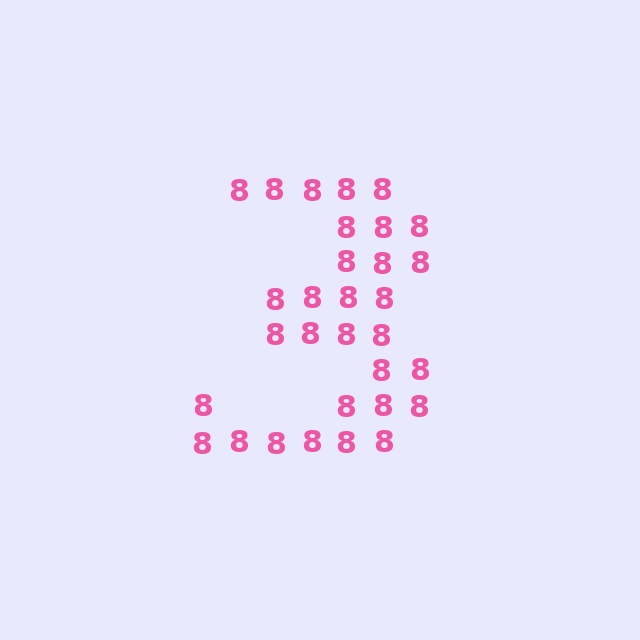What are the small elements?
The small elements are digit 8's.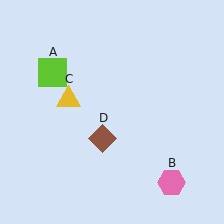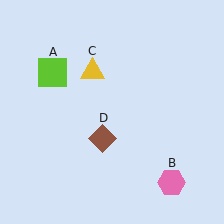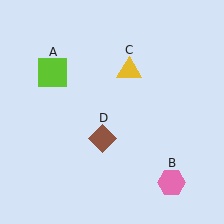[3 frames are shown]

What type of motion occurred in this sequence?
The yellow triangle (object C) rotated clockwise around the center of the scene.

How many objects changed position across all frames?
1 object changed position: yellow triangle (object C).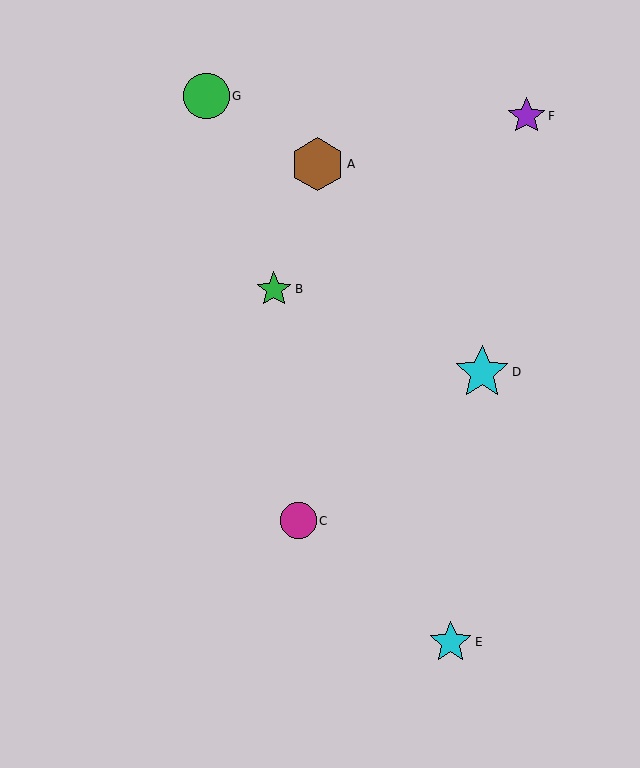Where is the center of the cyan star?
The center of the cyan star is at (482, 372).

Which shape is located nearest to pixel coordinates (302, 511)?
The magenta circle (labeled C) at (298, 521) is nearest to that location.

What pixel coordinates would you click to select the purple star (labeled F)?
Click at (527, 116) to select the purple star F.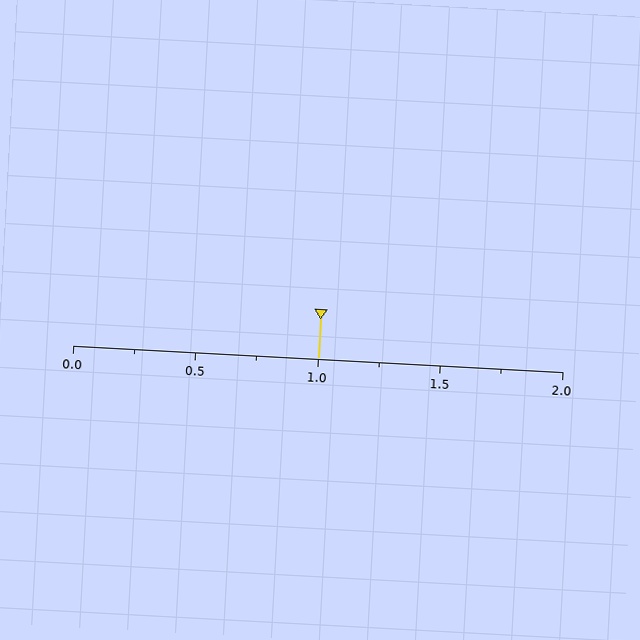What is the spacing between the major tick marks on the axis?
The major ticks are spaced 0.5 apart.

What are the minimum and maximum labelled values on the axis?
The axis runs from 0.0 to 2.0.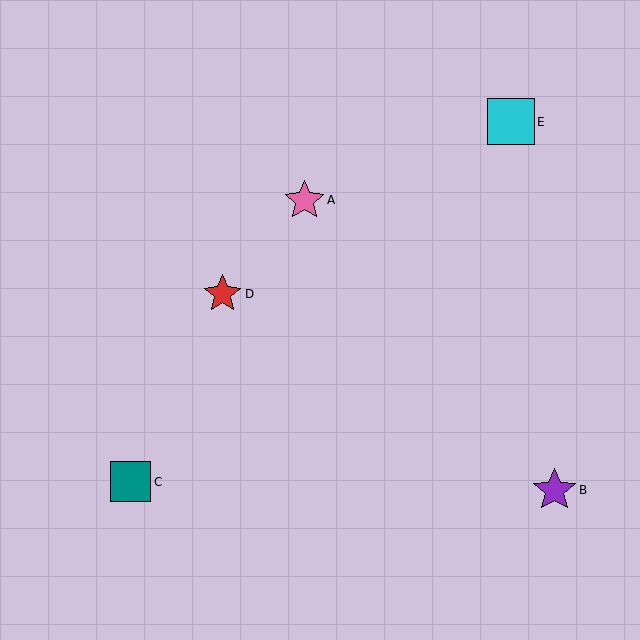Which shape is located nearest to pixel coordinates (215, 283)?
The red star (labeled D) at (222, 294) is nearest to that location.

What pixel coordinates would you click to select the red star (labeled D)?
Click at (222, 294) to select the red star D.